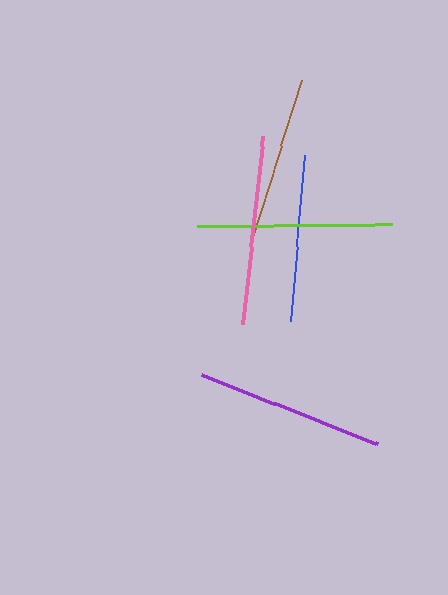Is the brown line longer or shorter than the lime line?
The lime line is longer than the brown line.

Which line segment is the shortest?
The brown line is the shortest at approximately 163 pixels.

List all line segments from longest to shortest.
From longest to shortest: lime, purple, pink, blue, brown.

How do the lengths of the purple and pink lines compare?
The purple and pink lines are approximately the same length.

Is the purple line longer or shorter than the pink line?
The purple line is longer than the pink line.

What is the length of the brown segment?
The brown segment is approximately 163 pixels long.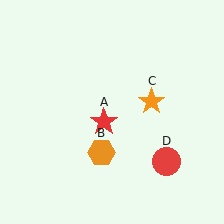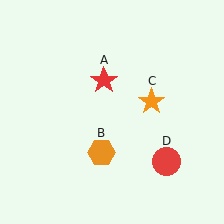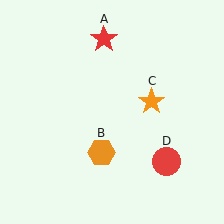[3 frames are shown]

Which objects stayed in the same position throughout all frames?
Orange hexagon (object B) and orange star (object C) and red circle (object D) remained stationary.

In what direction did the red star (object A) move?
The red star (object A) moved up.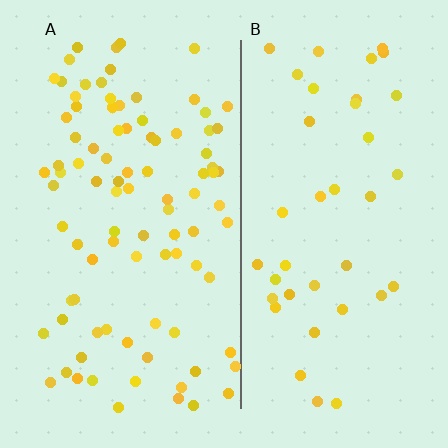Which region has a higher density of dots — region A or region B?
A (the left).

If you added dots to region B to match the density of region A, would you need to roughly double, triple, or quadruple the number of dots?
Approximately double.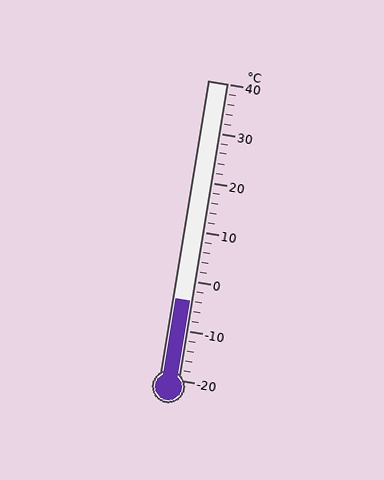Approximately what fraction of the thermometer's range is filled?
The thermometer is filled to approximately 25% of its range.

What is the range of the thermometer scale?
The thermometer scale ranges from -20°C to 40°C.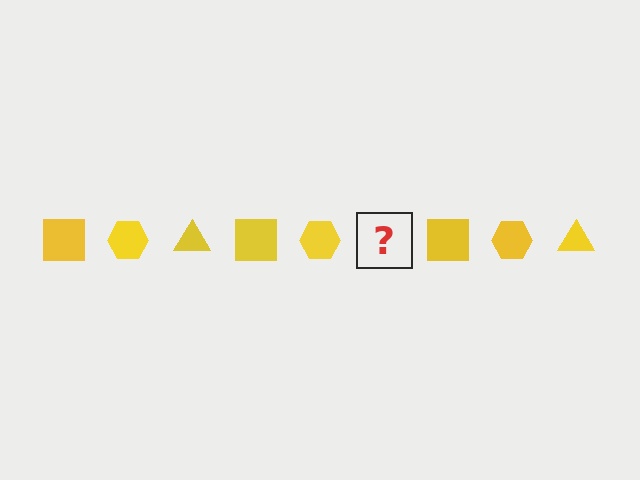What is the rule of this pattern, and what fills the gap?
The rule is that the pattern cycles through square, hexagon, triangle shapes in yellow. The gap should be filled with a yellow triangle.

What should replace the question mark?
The question mark should be replaced with a yellow triangle.